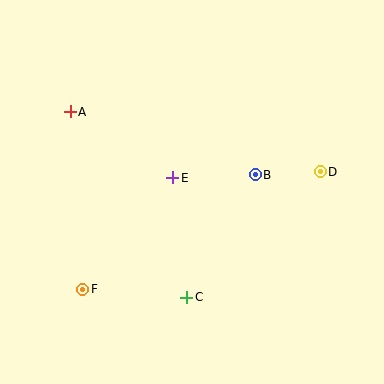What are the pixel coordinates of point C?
Point C is at (187, 297).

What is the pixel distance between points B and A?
The distance between B and A is 195 pixels.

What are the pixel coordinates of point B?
Point B is at (255, 175).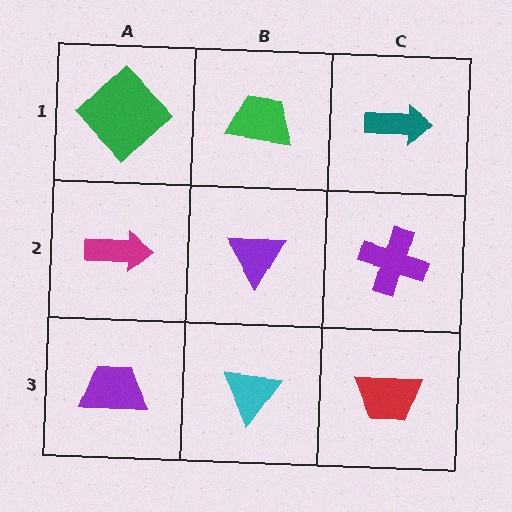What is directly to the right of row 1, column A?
A green trapezoid.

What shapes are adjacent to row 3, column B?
A purple triangle (row 2, column B), a purple trapezoid (row 3, column A), a red trapezoid (row 3, column C).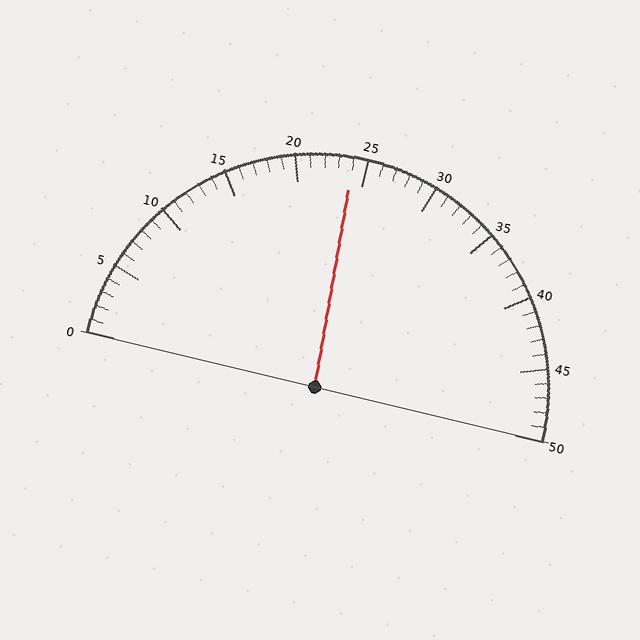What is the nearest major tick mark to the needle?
The nearest major tick mark is 25.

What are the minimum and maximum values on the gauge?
The gauge ranges from 0 to 50.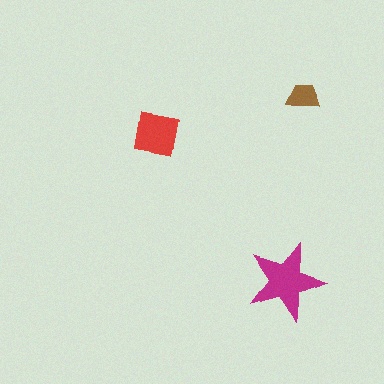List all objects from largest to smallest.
The magenta star, the red square, the brown trapezoid.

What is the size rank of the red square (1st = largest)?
2nd.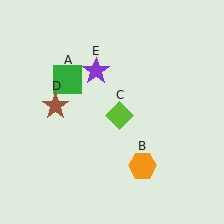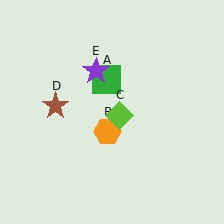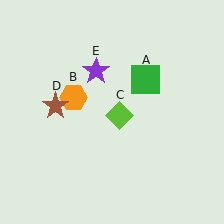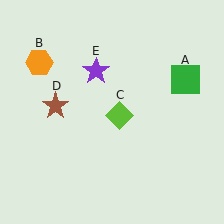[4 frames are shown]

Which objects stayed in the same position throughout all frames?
Lime diamond (object C) and brown star (object D) and purple star (object E) remained stationary.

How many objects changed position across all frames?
2 objects changed position: green square (object A), orange hexagon (object B).